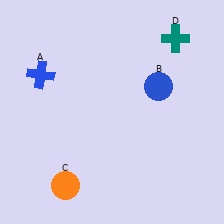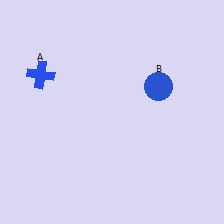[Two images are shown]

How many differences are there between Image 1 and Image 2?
There are 2 differences between the two images.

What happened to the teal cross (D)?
The teal cross (D) was removed in Image 2. It was in the top-right area of Image 1.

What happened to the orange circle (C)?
The orange circle (C) was removed in Image 2. It was in the bottom-left area of Image 1.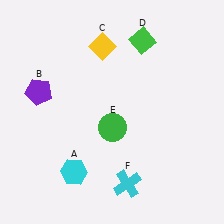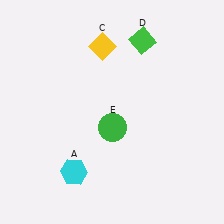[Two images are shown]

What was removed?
The purple pentagon (B), the cyan cross (F) were removed in Image 2.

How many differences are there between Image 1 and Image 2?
There are 2 differences between the two images.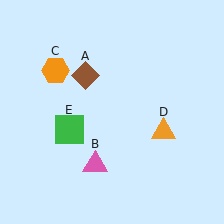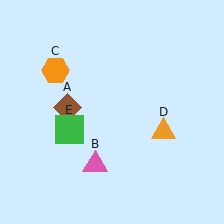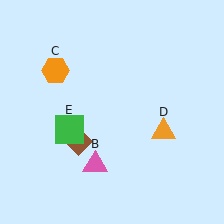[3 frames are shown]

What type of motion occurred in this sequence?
The brown diamond (object A) rotated counterclockwise around the center of the scene.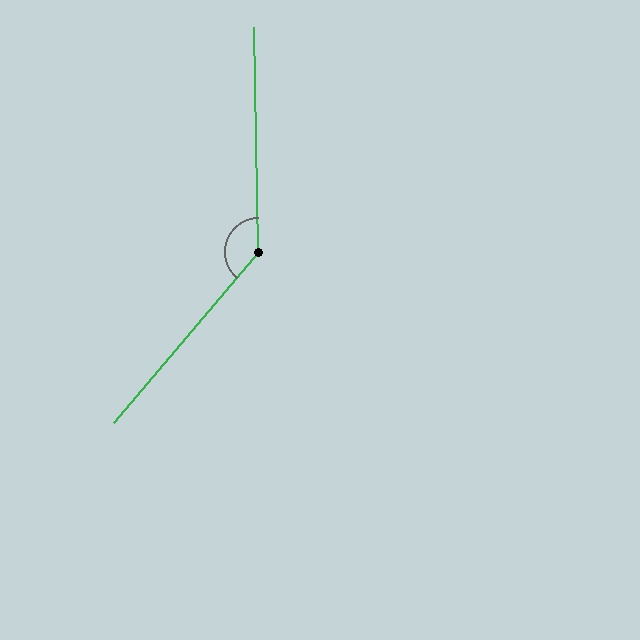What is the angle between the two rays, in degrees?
Approximately 139 degrees.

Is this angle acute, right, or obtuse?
It is obtuse.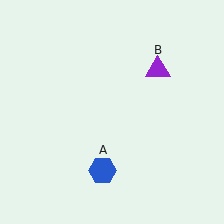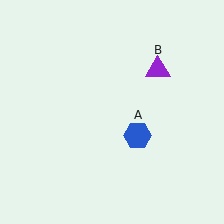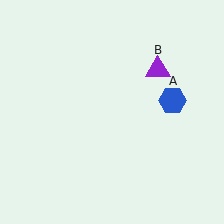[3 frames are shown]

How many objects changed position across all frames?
1 object changed position: blue hexagon (object A).